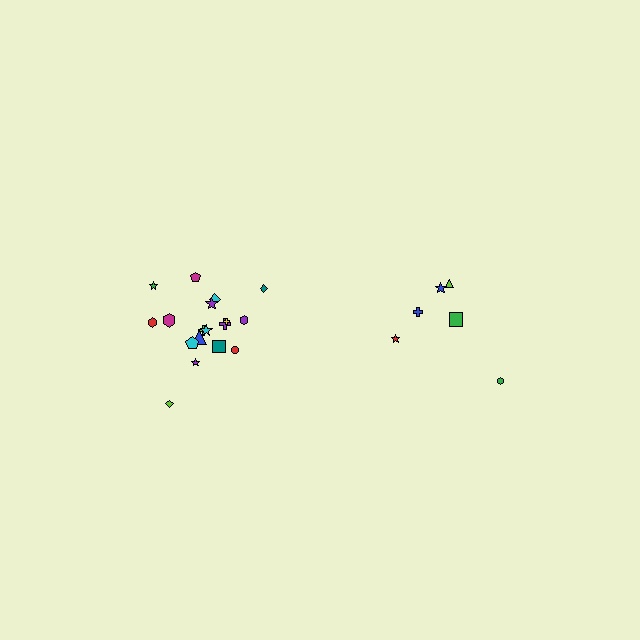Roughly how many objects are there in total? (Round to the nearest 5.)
Roughly 25 objects in total.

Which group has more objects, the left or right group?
The left group.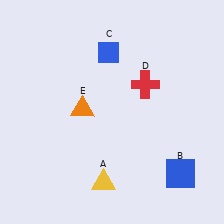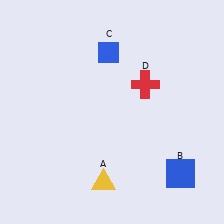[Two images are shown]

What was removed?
The orange triangle (E) was removed in Image 2.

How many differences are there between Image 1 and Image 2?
There is 1 difference between the two images.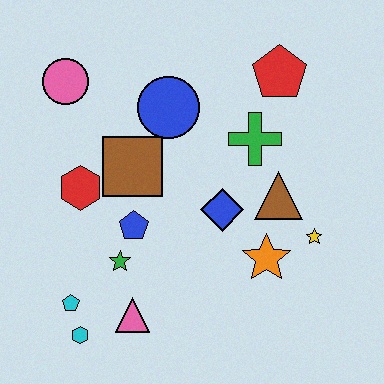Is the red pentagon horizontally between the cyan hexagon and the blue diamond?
No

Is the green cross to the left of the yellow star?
Yes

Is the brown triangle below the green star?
No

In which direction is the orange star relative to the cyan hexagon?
The orange star is to the right of the cyan hexagon.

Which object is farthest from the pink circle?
The yellow star is farthest from the pink circle.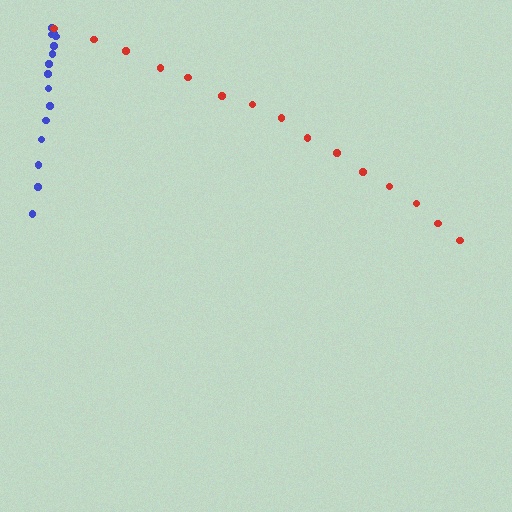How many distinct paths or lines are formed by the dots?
There are 2 distinct paths.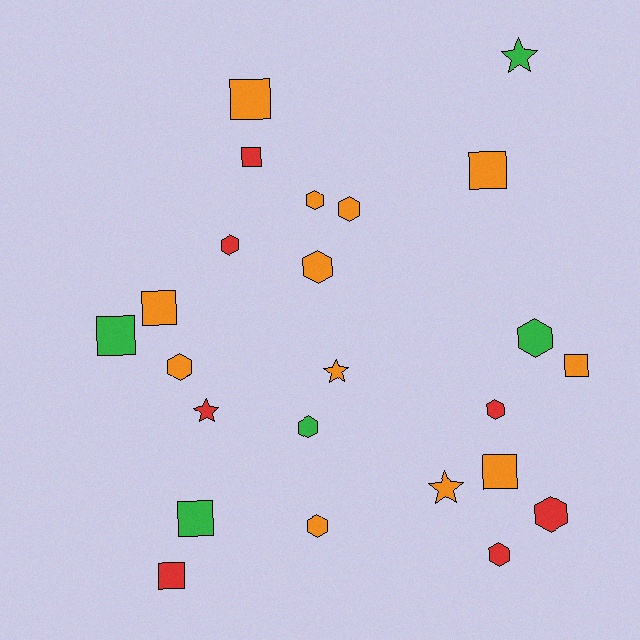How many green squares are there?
There are 2 green squares.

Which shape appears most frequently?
Hexagon, with 11 objects.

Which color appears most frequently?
Orange, with 12 objects.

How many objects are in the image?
There are 24 objects.